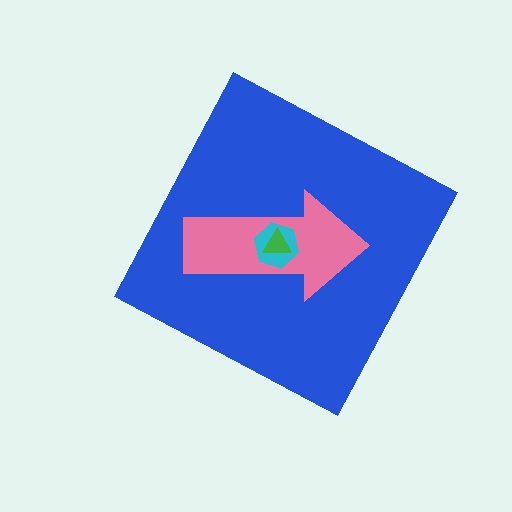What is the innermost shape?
The green triangle.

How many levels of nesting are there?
4.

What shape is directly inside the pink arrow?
The cyan hexagon.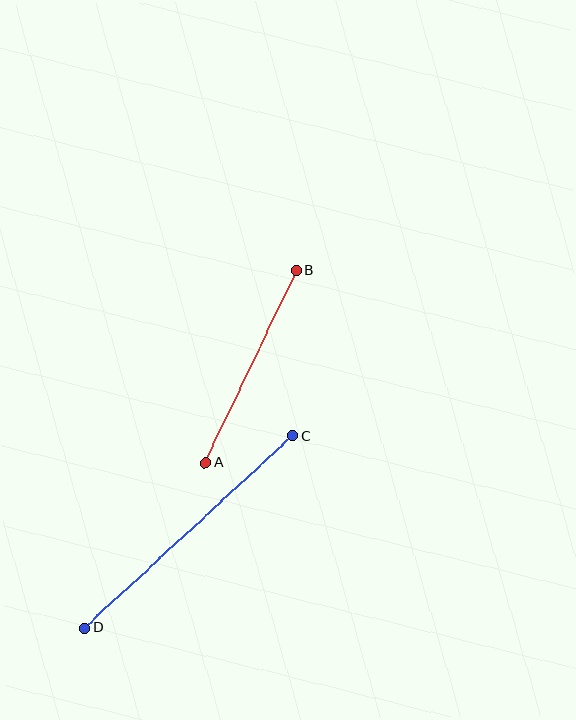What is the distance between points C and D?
The distance is approximately 284 pixels.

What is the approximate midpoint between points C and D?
The midpoint is at approximately (189, 532) pixels.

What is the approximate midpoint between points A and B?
The midpoint is at approximately (251, 366) pixels.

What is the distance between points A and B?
The distance is approximately 213 pixels.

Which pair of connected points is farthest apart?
Points C and D are farthest apart.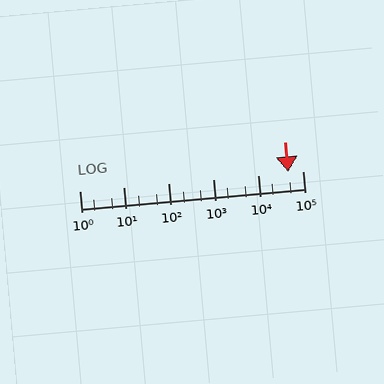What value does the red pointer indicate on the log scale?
The pointer indicates approximately 48000.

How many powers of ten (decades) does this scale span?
The scale spans 5 decades, from 1 to 100000.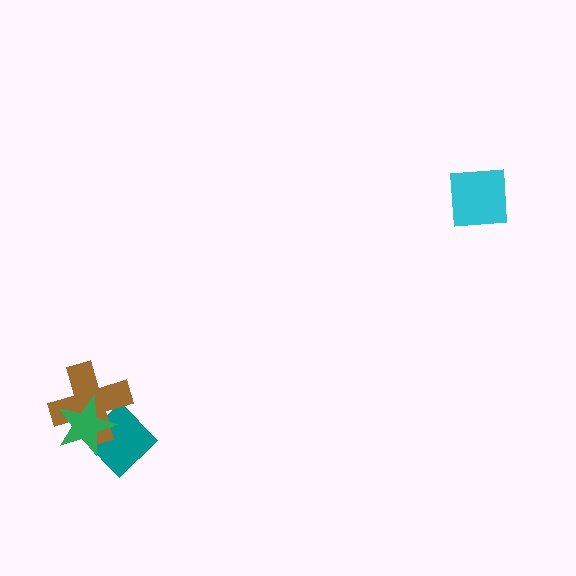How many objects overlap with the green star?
2 objects overlap with the green star.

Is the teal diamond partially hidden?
Yes, it is partially covered by another shape.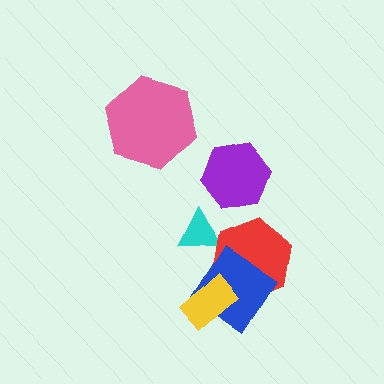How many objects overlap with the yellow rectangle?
2 objects overlap with the yellow rectangle.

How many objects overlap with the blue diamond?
2 objects overlap with the blue diamond.